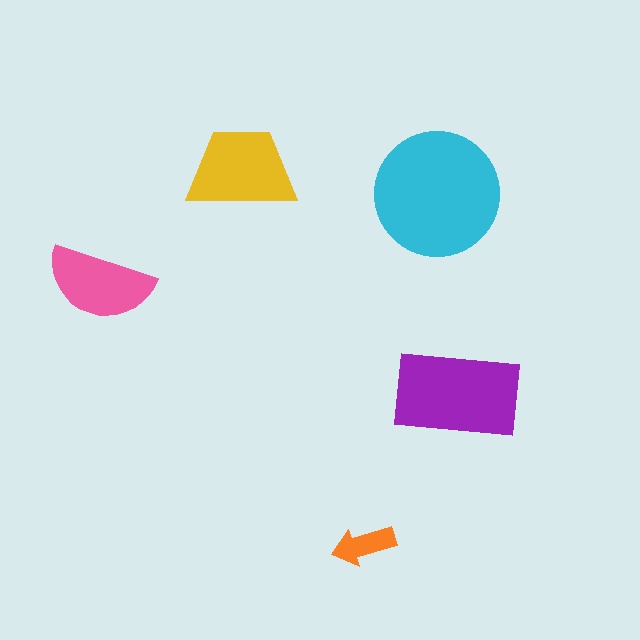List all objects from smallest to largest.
The orange arrow, the pink semicircle, the yellow trapezoid, the purple rectangle, the cyan circle.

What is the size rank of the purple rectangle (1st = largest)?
2nd.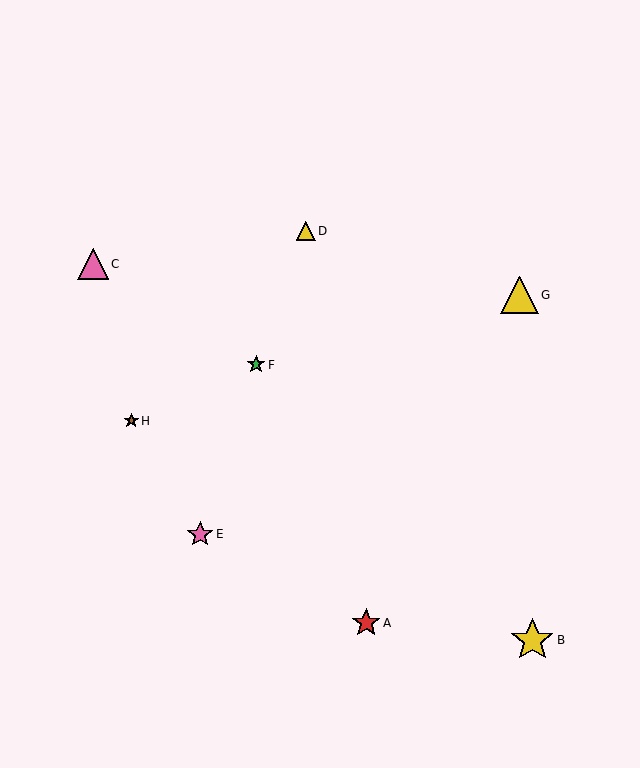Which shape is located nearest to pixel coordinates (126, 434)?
The brown star (labeled H) at (131, 421) is nearest to that location.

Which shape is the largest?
The yellow star (labeled B) is the largest.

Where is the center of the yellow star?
The center of the yellow star is at (532, 640).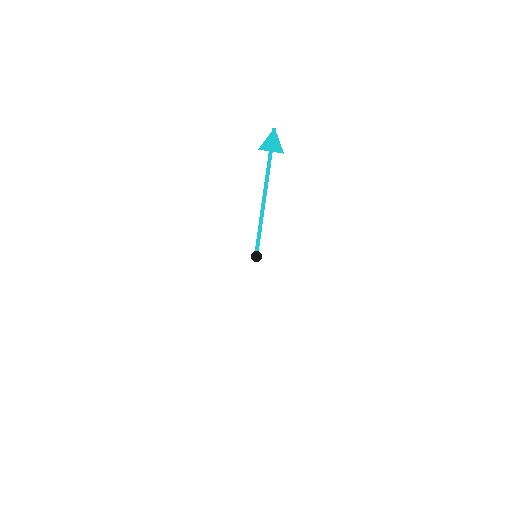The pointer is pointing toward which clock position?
Roughly 12 o'clock.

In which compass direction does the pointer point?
North.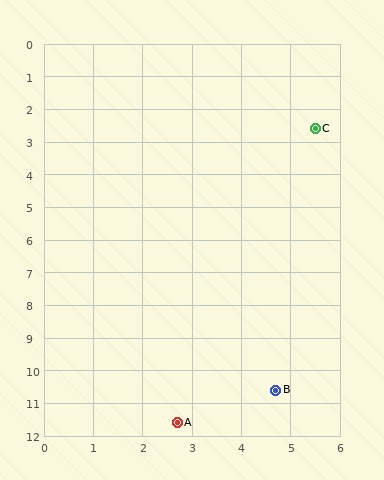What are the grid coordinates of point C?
Point C is at approximately (5.5, 2.6).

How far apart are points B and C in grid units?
Points B and C are about 8.0 grid units apart.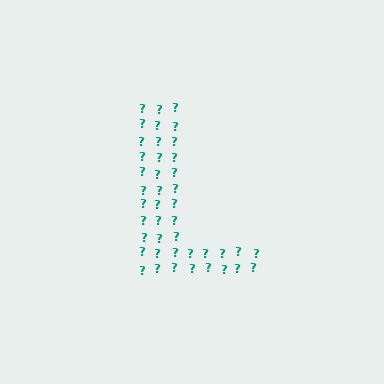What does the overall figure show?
The overall figure shows the letter L.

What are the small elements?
The small elements are question marks.